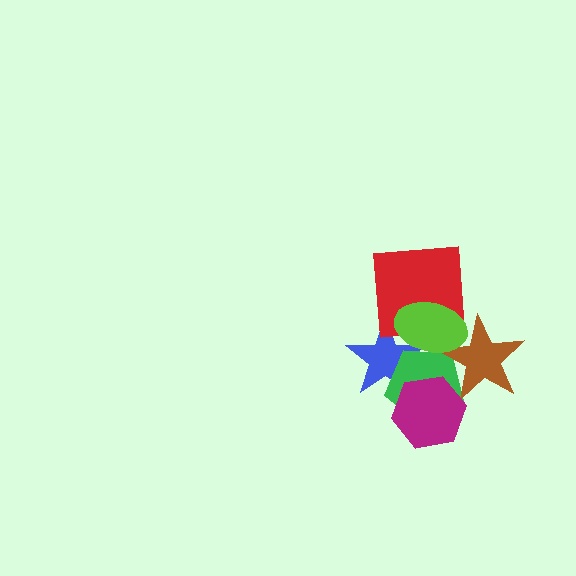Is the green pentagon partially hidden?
Yes, it is partially covered by another shape.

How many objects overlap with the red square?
2 objects overlap with the red square.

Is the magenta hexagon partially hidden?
No, no other shape covers it.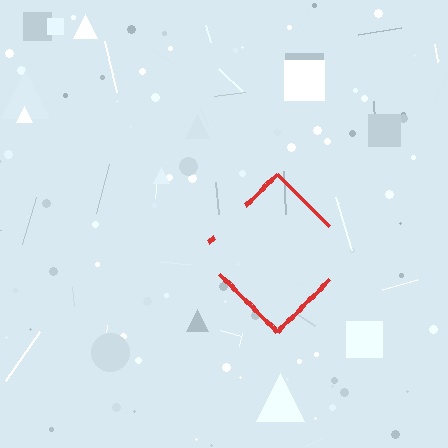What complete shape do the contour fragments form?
The contour fragments form a diamond.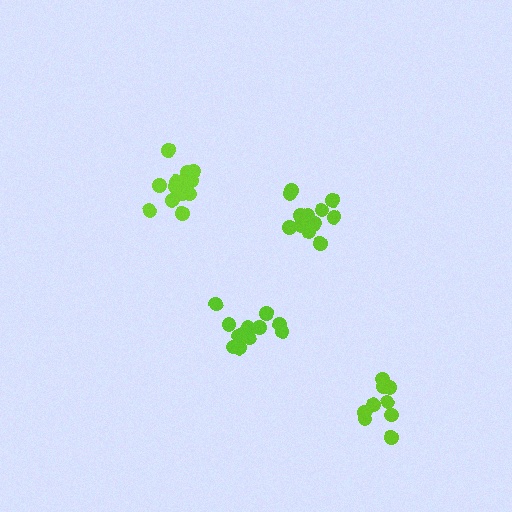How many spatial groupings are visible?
There are 4 spatial groupings.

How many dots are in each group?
Group 1: 9 dots, Group 2: 13 dots, Group 3: 12 dots, Group 4: 13 dots (47 total).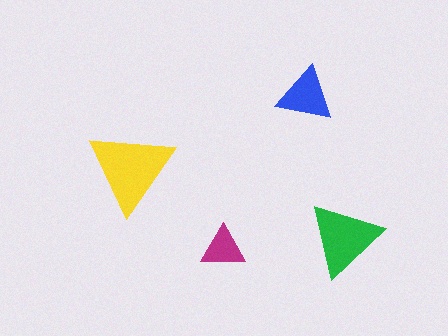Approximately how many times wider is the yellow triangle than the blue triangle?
About 1.5 times wider.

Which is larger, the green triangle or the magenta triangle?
The green one.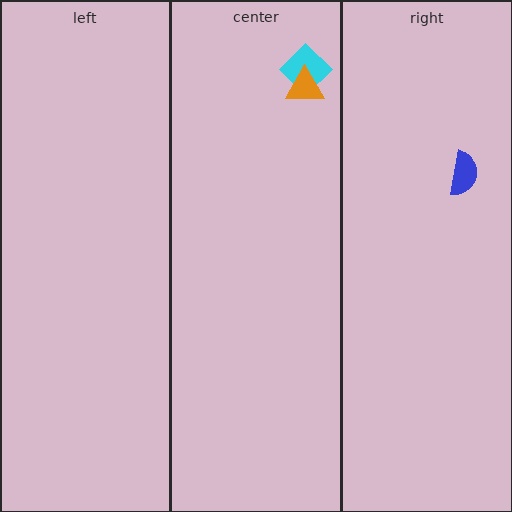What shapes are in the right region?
The blue semicircle.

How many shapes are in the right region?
1.